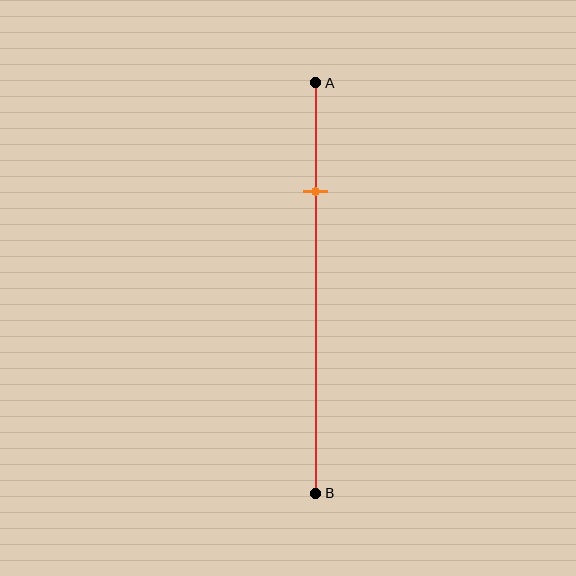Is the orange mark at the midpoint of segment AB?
No, the mark is at about 25% from A, not at the 50% midpoint.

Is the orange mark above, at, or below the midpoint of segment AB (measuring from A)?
The orange mark is above the midpoint of segment AB.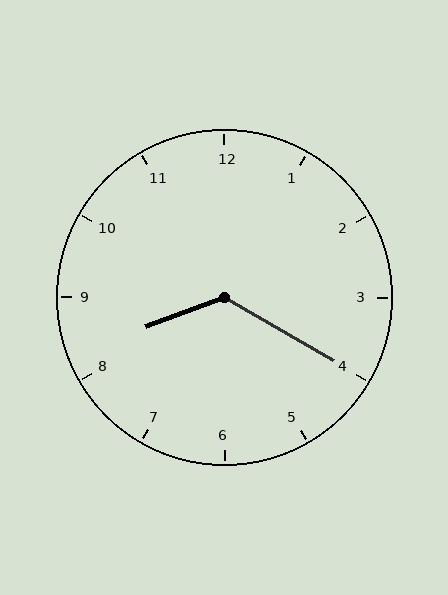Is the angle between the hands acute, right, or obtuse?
It is obtuse.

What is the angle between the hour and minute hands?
Approximately 130 degrees.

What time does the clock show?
8:20.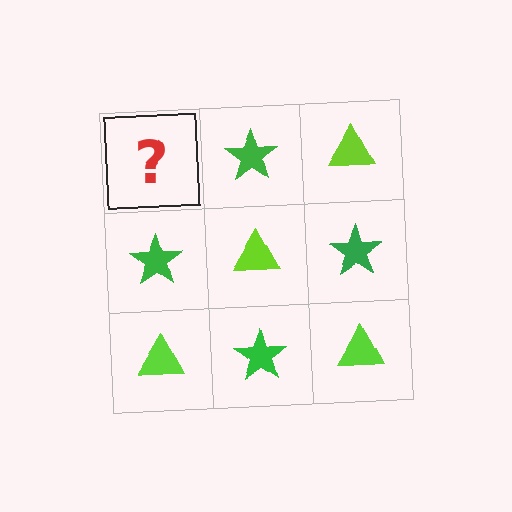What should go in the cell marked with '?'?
The missing cell should contain a lime triangle.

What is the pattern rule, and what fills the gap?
The rule is that it alternates lime triangle and green star in a checkerboard pattern. The gap should be filled with a lime triangle.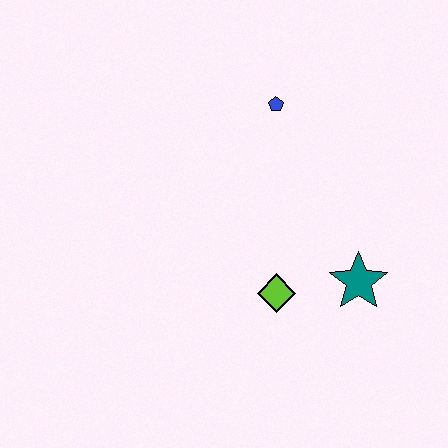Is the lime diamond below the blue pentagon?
Yes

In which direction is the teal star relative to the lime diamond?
The teal star is to the right of the lime diamond.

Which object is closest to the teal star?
The lime diamond is closest to the teal star.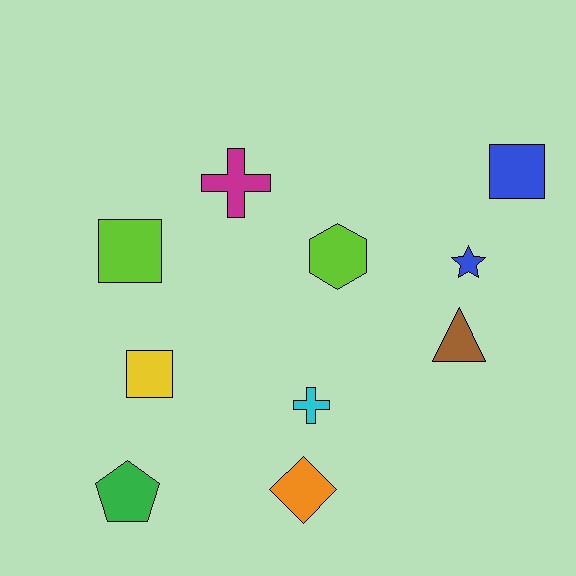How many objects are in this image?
There are 10 objects.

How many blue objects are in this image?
There are 2 blue objects.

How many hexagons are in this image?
There is 1 hexagon.